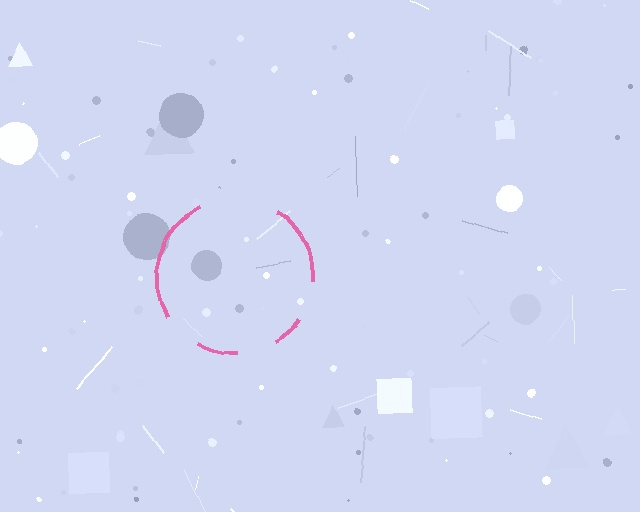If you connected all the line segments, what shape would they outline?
They would outline a circle.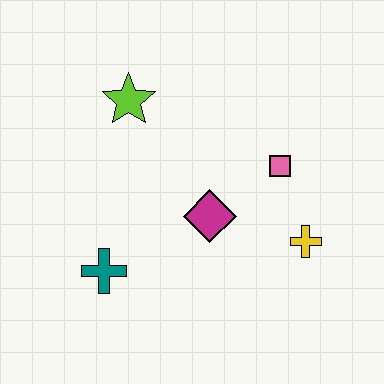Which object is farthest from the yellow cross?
The lime star is farthest from the yellow cross.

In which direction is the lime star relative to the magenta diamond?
The lime star is above the magenta diamond.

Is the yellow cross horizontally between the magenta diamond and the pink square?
No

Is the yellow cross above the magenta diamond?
No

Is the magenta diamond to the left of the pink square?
Yes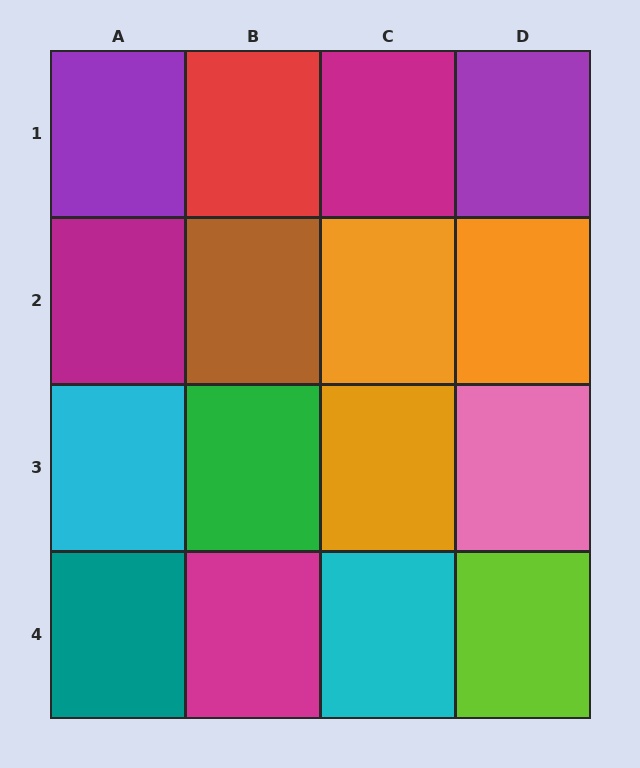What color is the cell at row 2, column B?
Brown.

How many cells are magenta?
3 cells are magenta.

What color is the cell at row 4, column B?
Magenta.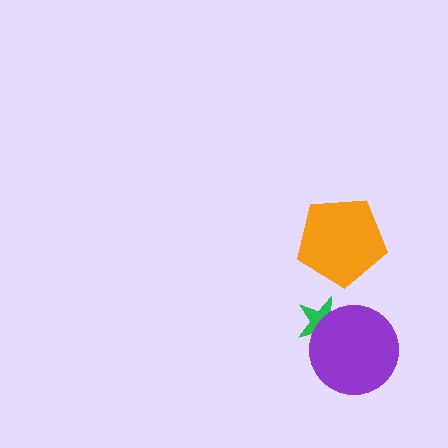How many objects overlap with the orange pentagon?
0 objects overlap with the orange pentagon.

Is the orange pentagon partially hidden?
No, no other shape covers it.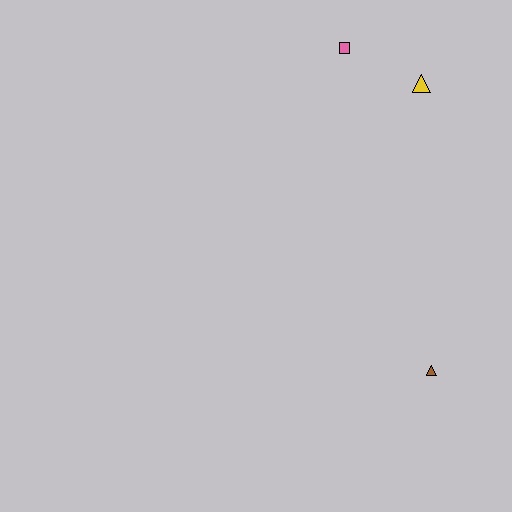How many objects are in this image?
There are 3 objects.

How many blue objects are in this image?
There are no blue objects.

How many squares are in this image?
There is 1 square.